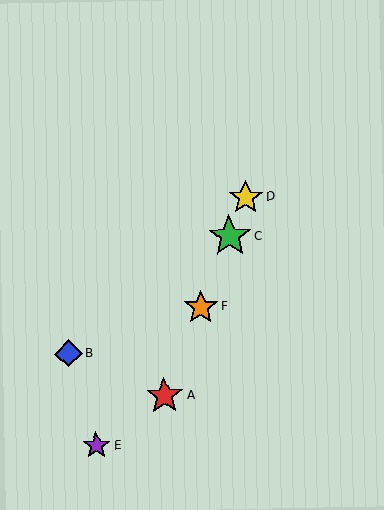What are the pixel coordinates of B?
Object B is at (68, 353).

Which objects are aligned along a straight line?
Objects A, C, D, F are aligned along a straight line.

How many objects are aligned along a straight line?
4 objects (A, C, D, F) are aligned along a straight line.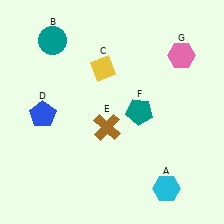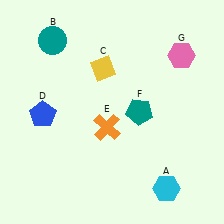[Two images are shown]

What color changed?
The cross (E) changed from brown in Image 1 to orange in Image 2.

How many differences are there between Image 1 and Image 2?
There is 1 difference between the two images.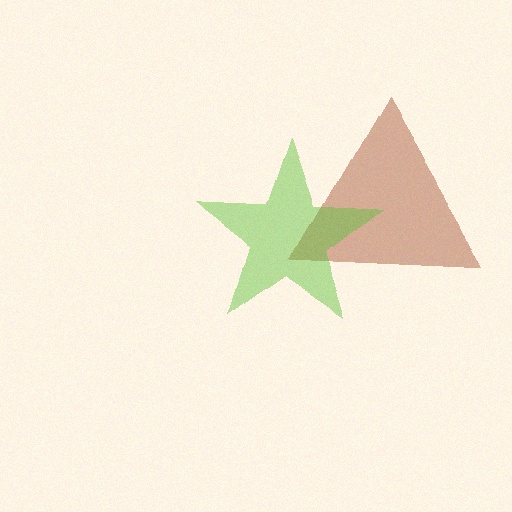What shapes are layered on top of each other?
The layered shapes are: a brown triangle, a lime star.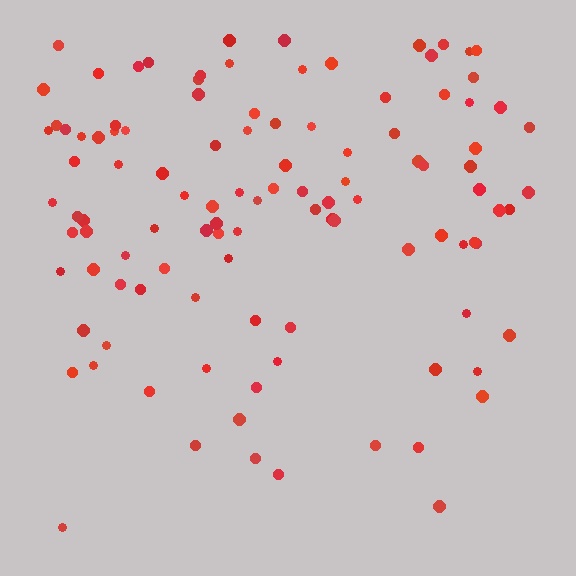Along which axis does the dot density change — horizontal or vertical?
Vertical.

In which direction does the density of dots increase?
From bottom to top, with the top side densest.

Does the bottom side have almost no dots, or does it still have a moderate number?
Still a moderate number, just noticeably fewer than the top.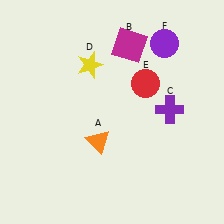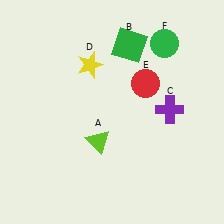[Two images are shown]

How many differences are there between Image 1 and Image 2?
There are 3 differences between the two images.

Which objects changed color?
A changed from orange to lime. B changed from magenta to green. F changed from purple to green.